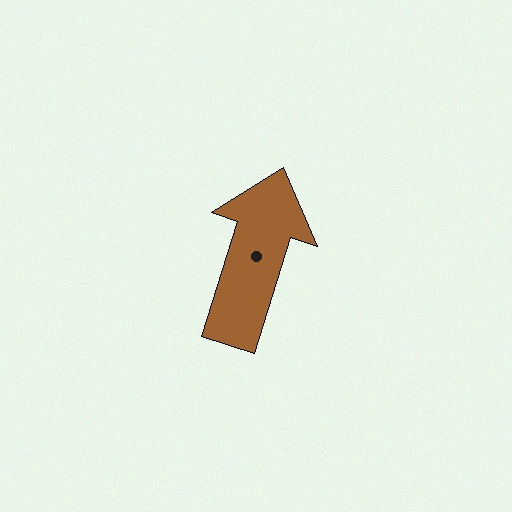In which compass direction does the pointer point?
North.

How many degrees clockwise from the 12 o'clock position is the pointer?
Approximately 17 degrees.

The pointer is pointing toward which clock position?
Roughly 1 o'clock.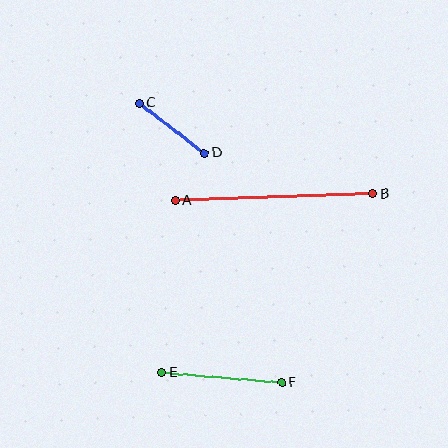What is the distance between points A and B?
The distance is approximately 198 pixels.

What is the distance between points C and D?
The distance is approximately 82 pixels.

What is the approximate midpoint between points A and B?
The midpoint is at approximately (274, 197) pixels.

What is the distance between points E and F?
The distance is approximately 120 pixels.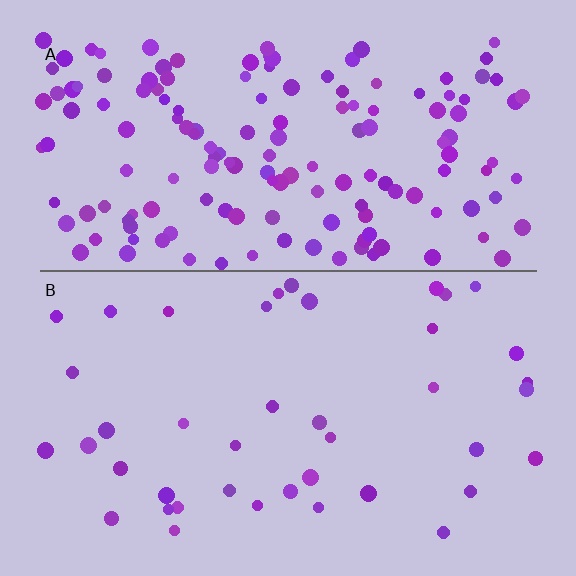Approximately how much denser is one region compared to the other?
Approximately 3.7× — region A over region B.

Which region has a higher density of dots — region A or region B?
A (the top).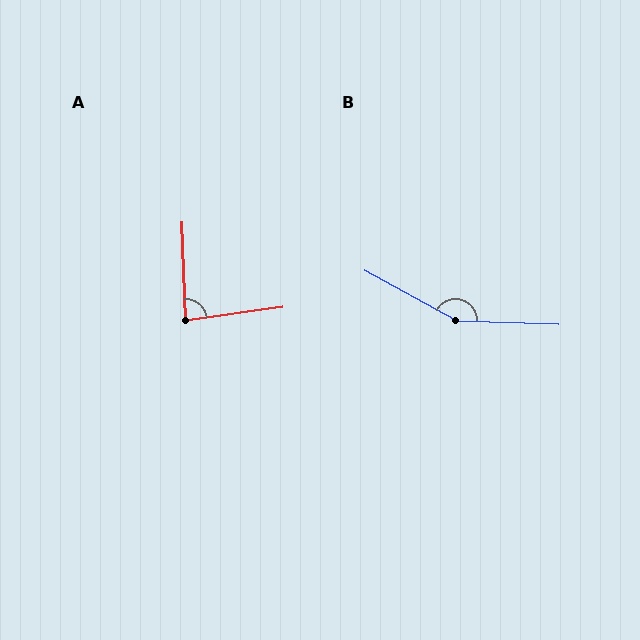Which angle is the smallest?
A, at approximately 84 degrees.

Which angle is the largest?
B, at approximately 153 degrees.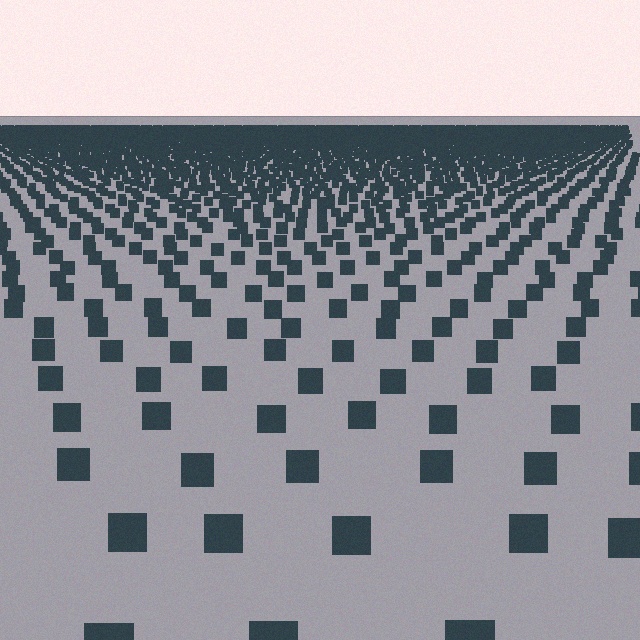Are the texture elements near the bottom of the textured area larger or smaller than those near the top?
Larger. Near the bottom, elements are closer to the viewer and appear at a bigger on-screen size.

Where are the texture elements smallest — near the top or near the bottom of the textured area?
Near the top.